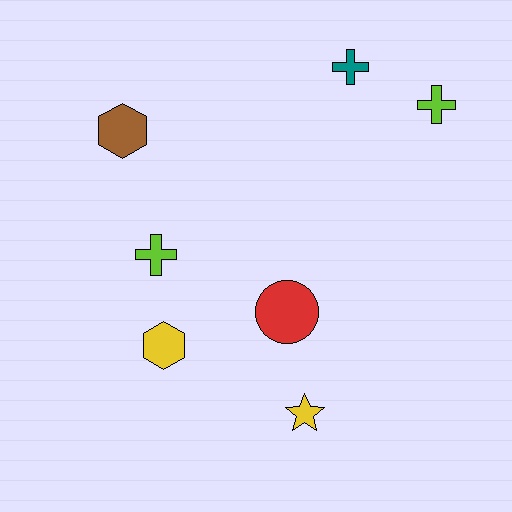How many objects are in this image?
There are 7 objects.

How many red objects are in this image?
There is 1 red object.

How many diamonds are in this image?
There are no diamonds.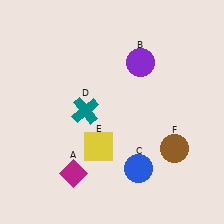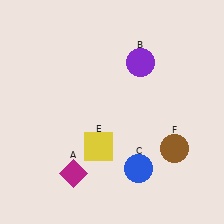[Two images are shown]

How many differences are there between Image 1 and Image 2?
There is 1 difference between the two images.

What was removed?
The teal cross (D) was removed in Image 2.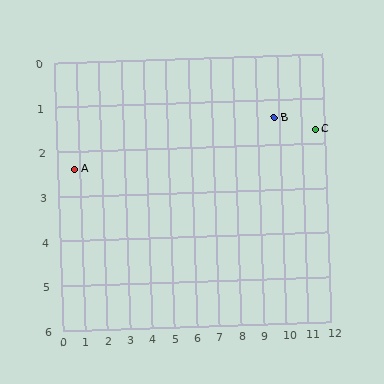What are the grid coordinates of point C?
Point C is at approximately (11.6, 1.7).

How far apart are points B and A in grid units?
Points B and A are about 9.1 grid units apart.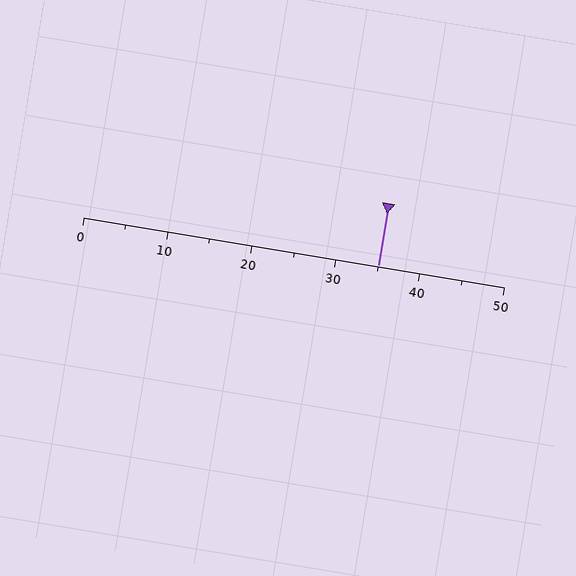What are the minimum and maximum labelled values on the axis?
The axis runs from 0 to 50.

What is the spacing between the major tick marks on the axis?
The major ticks are spaced 10 apart.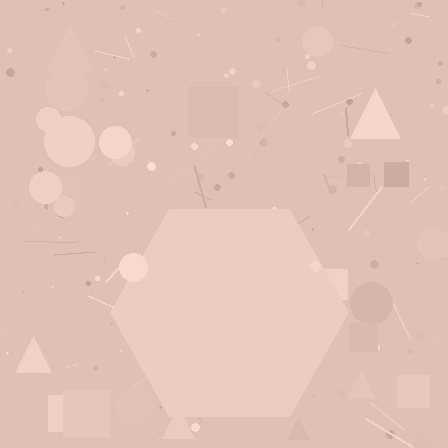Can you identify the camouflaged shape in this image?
The camouflaged shape is a hexagon.